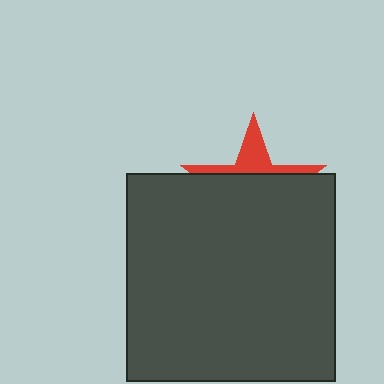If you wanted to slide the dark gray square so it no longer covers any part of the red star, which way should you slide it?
Slide it down — that is the most direct way to separate the two shapes.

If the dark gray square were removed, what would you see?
You would see the complete red star.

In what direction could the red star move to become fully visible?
The red star could move up. That would shift it out from behind the dark gray square entirely.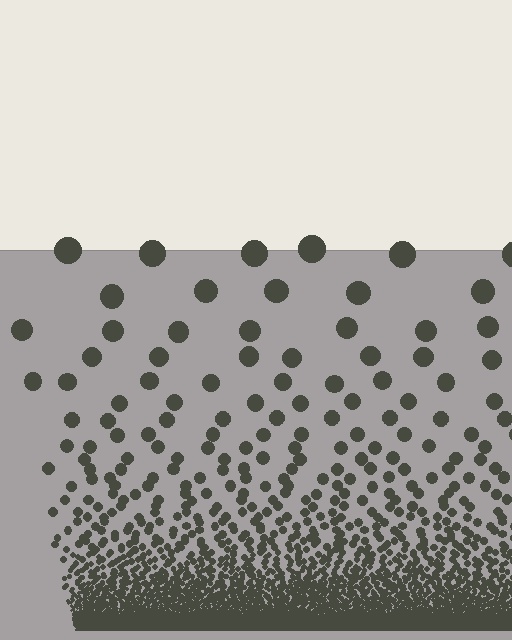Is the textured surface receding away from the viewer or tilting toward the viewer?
The surface appears to tilt toward the viewer. Texture elements get larger and sparser toward the top.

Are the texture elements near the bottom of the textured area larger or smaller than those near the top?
Smaller. The gradient is inverted — elements near the bottom are smaller and denser.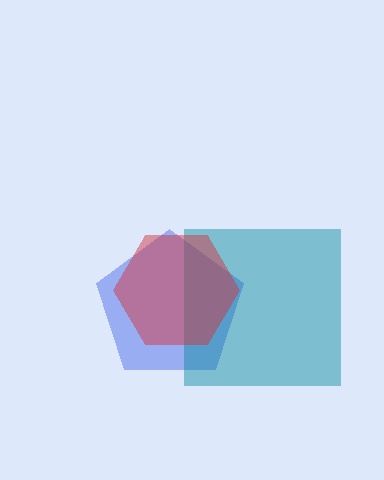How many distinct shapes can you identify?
There are 3 distinct shapes: a blue pentagon, a teal square, a red hexagon.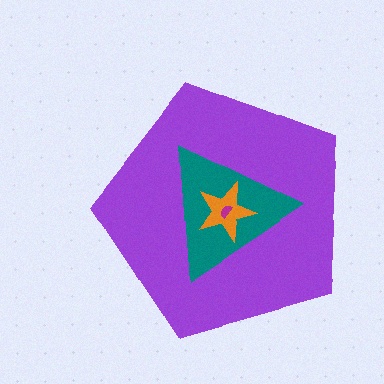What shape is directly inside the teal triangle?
The orange star.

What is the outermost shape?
The purple pentagon.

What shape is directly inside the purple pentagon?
The teal triangle.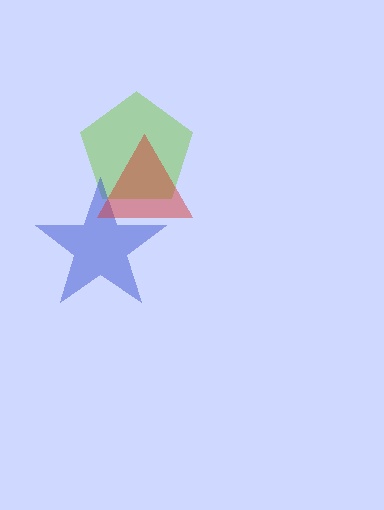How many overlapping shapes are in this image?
There are 3 overlapping shapes in the image.